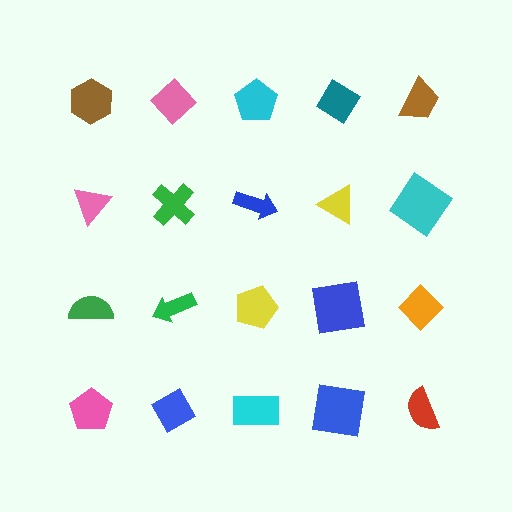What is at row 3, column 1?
A green semicircle.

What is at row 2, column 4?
A yellow triangle.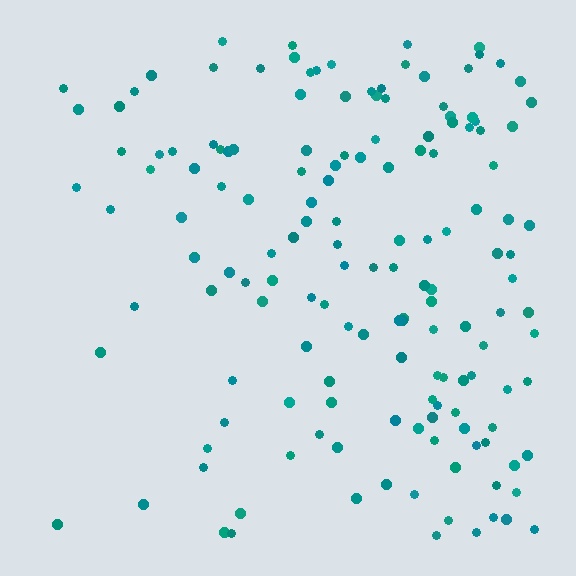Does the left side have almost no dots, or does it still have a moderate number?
Still a moderate number, just noticeably fewer than the right.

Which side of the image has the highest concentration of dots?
The right.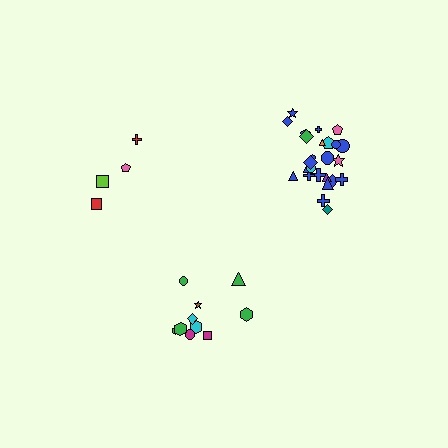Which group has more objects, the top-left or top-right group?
The top-right group.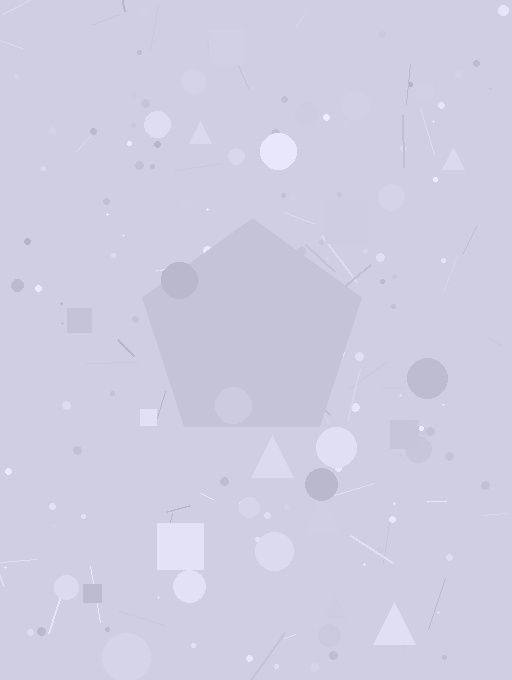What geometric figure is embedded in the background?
A pentagon is embedded in the background.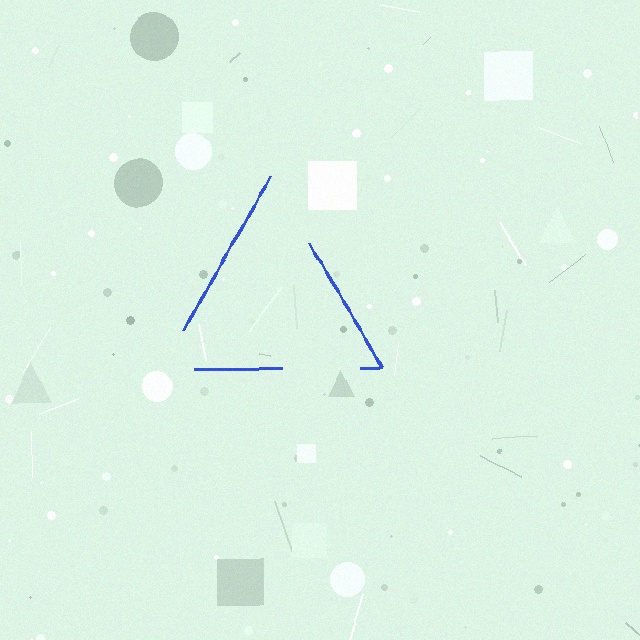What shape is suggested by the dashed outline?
The dashed outline suggests a triangle.